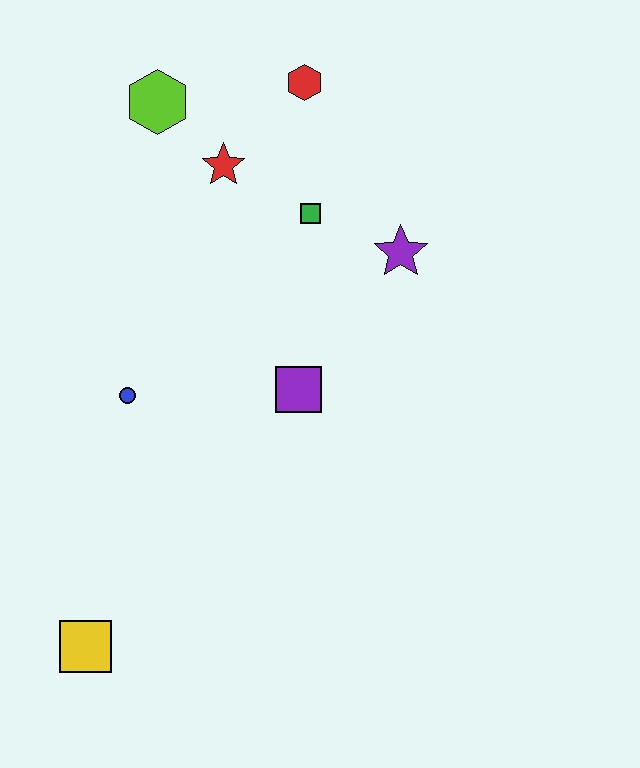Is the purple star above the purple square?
Yes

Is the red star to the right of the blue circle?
Yes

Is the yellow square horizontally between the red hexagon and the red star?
No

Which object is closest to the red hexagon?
The red star is closest to the red hexagon.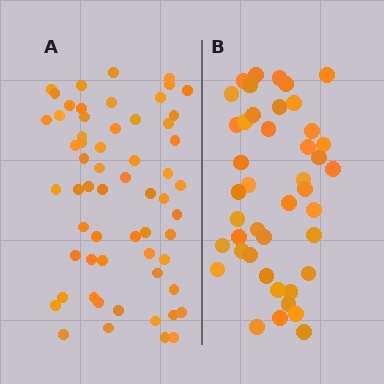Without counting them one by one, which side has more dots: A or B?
Region A (the left region) has more dots.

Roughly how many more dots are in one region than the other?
Region A has approximately 15 more dots than region B.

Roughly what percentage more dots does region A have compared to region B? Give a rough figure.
About 40% more.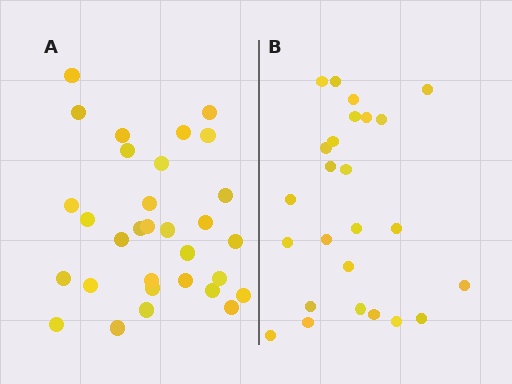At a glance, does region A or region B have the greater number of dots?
Region A (the left region) has more dots.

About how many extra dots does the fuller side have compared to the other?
Region A has about 6 more dots than region B.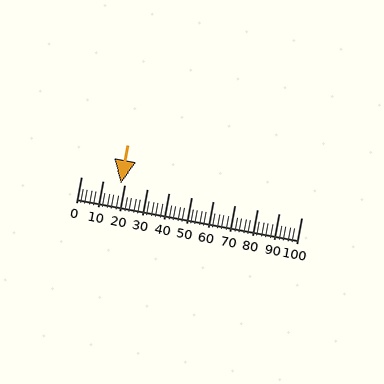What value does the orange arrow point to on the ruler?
The orange arrow points to approximately 18.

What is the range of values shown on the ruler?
The ruler shows values from 0 to 100.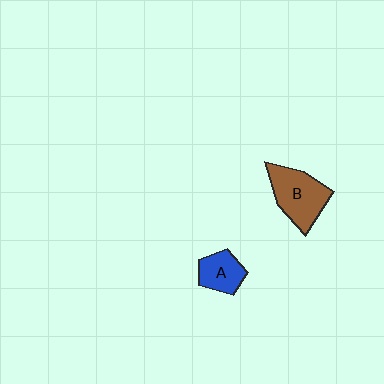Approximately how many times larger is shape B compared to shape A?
Approximately 1.7 times.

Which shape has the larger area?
Shape B (brown).